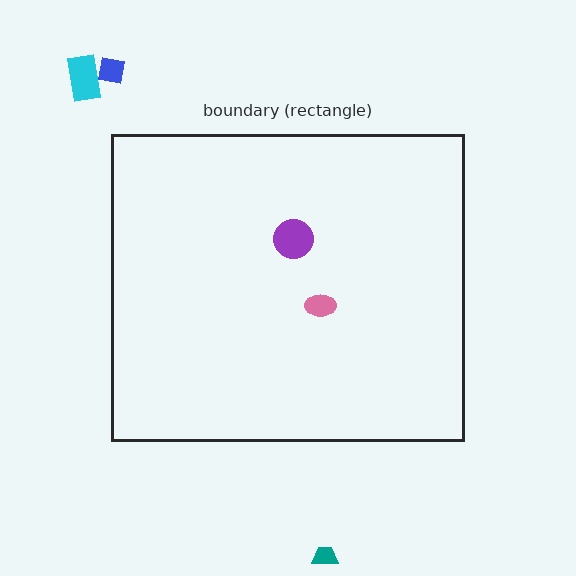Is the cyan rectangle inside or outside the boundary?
Outside.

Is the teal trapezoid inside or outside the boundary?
Outside.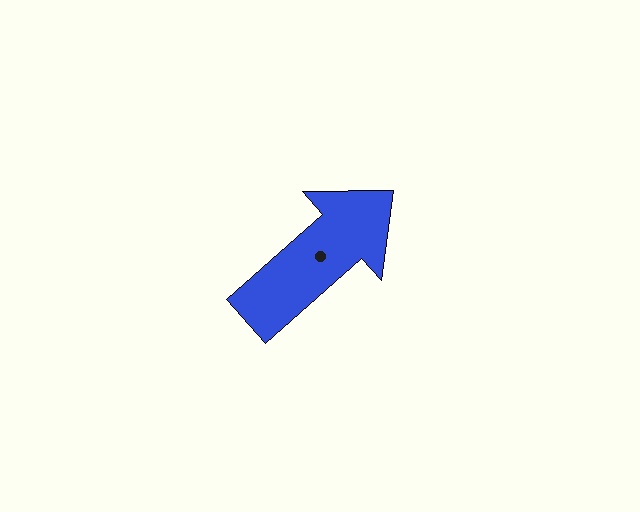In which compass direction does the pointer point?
Northeast.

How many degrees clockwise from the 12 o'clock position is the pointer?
Approximately 48 degrees.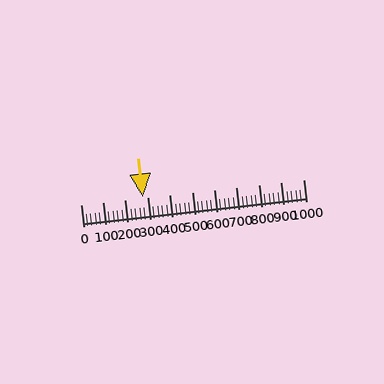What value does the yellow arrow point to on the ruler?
The yellow arrow points to approximately 280.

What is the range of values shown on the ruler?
The ruler shows values from 0 to 1000.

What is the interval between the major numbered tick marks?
The major tick marks are spaced 100 units apart.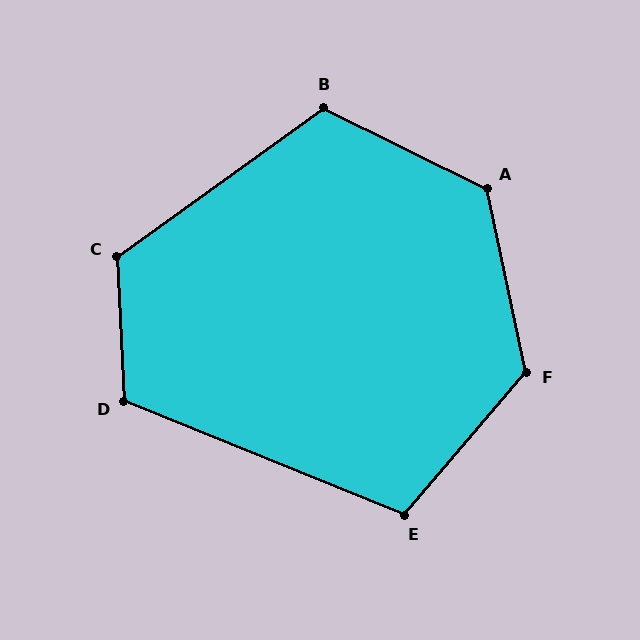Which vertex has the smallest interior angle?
E, at approximately 108 degrees.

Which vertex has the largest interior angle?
A, at approximately 128 degrees.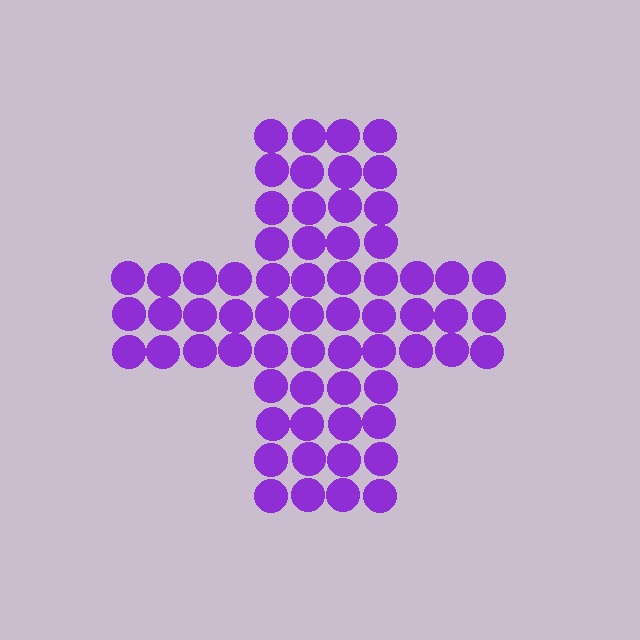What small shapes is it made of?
It is made of small circles.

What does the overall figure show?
The overall figure shows a cross.